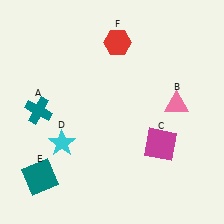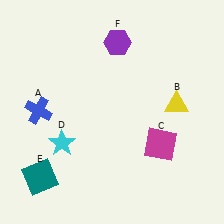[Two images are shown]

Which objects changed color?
A changed from teal to blue. B changed from pink to yellow. F changed from red to purple.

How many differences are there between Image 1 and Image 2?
There are 3 differences between the two images.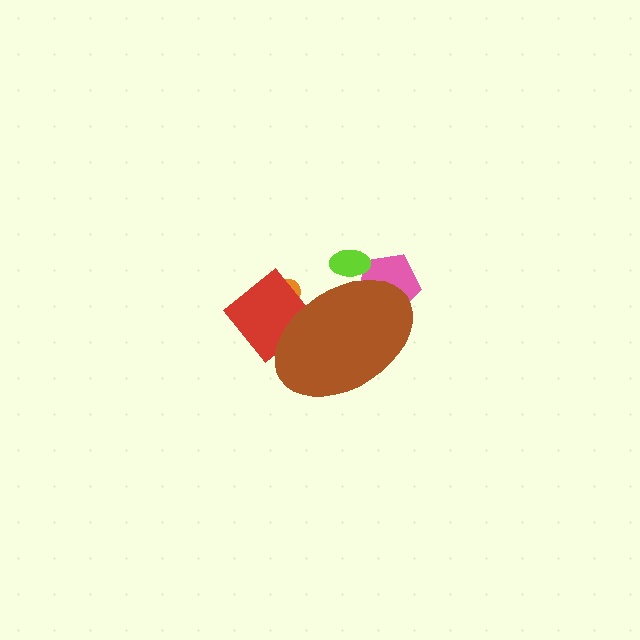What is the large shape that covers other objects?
A brown ellipse.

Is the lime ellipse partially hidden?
Yes, the lime ellipse is partially hidden behind the brown ellipse.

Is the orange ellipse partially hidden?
Yes, the orange ellipse is partially hidden behind the brown ellipse.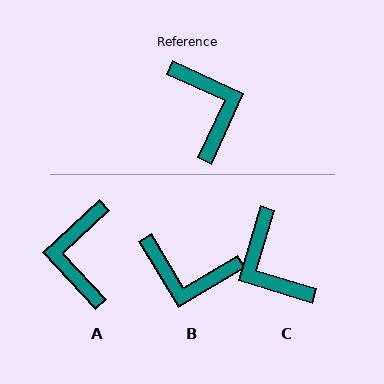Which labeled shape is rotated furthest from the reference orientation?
C, about 172 degrees away.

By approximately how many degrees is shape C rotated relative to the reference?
Approximately 172 degrees clockwise.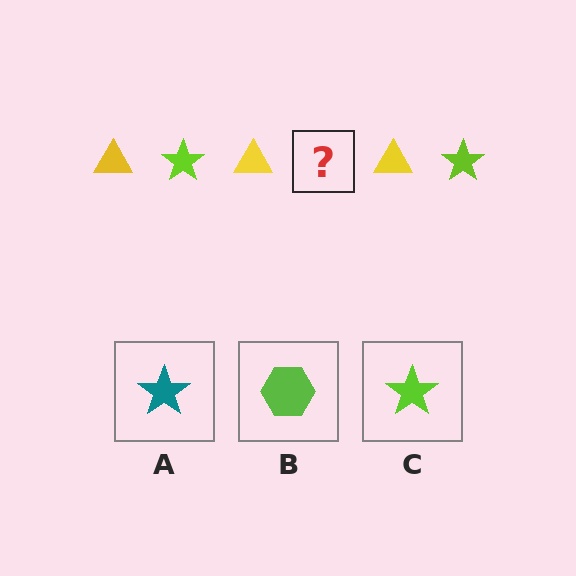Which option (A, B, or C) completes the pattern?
C.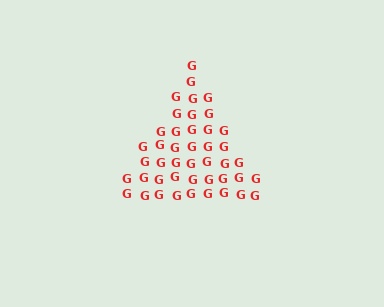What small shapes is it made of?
It is made of small letter G's.